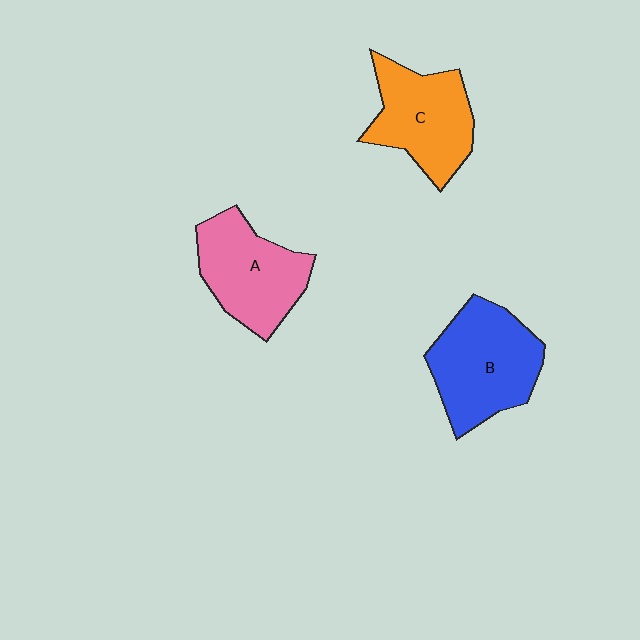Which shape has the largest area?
Shape B (blue).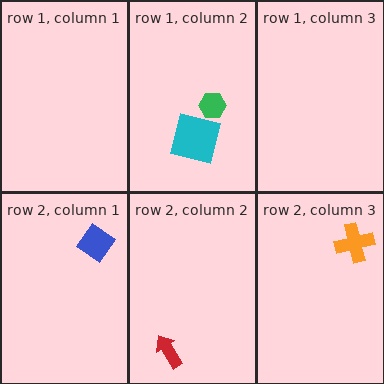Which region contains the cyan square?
The row 1, column 2 region.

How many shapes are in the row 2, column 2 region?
1.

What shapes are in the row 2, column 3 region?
The orange cross.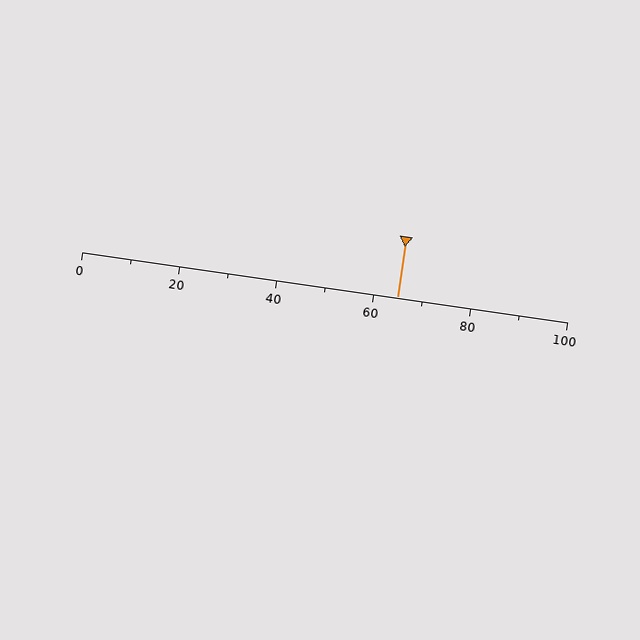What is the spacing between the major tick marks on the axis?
The major ticks are spaced 20 apart.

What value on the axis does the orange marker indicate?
The marker indicates approximately 65.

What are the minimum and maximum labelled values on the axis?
The axis runs from 0 to 100.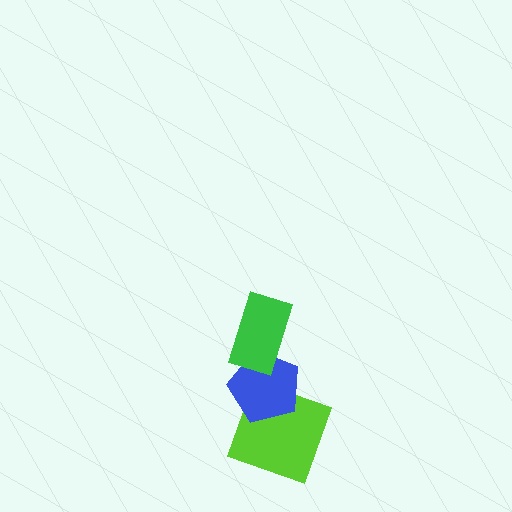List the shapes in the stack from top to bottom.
From top to bottom: the green rectangle, the blue pentagon, the lime square.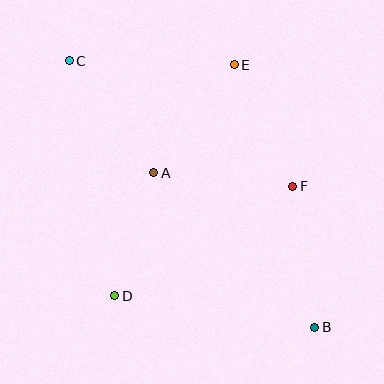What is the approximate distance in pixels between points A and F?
The distance between A and F is approximately 140 pixels.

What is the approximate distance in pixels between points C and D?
The distance between C and D is approximately 239 pixels.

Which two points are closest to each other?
Points A and D are closest to each other.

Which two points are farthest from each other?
Points B and C are farthest from each other.